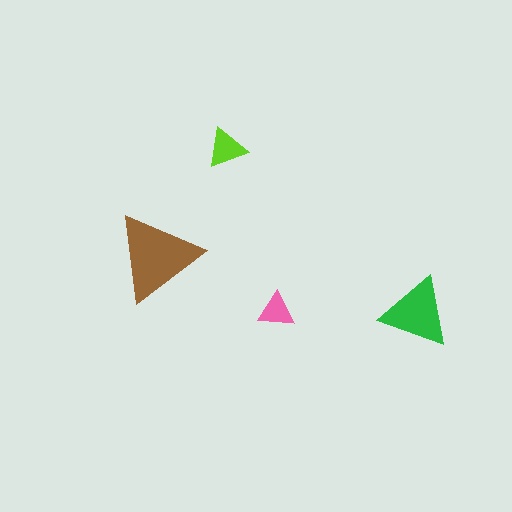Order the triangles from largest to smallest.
the brown one, the green one, the lime one, the pink one.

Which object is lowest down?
The green triangle is bottommost.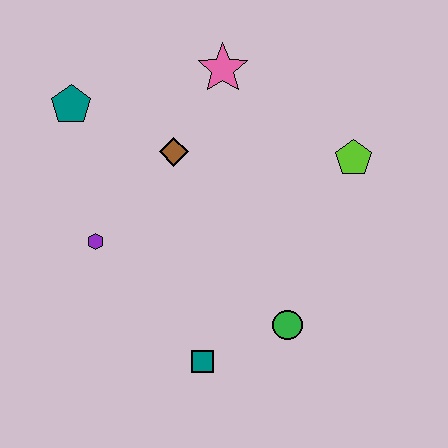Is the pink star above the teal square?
Yes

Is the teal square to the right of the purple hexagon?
Yes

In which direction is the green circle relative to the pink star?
The green circle is below the pink star.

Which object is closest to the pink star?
The brown diamond is closest to the pink star.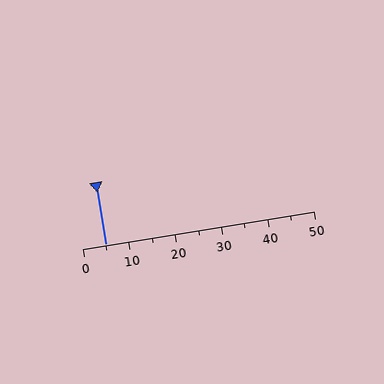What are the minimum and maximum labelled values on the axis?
The axis runs from 0 to 50.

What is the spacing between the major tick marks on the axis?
The major ticks are spaced 10 apart.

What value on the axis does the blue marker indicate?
The marker indicates approximately 5.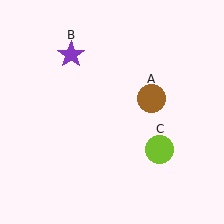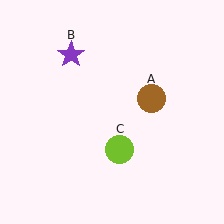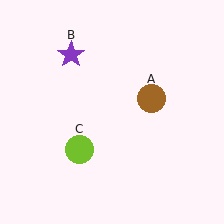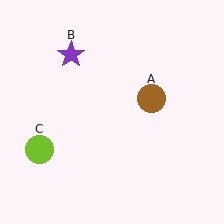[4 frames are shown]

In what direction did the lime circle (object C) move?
The lime circle (object C) moved left.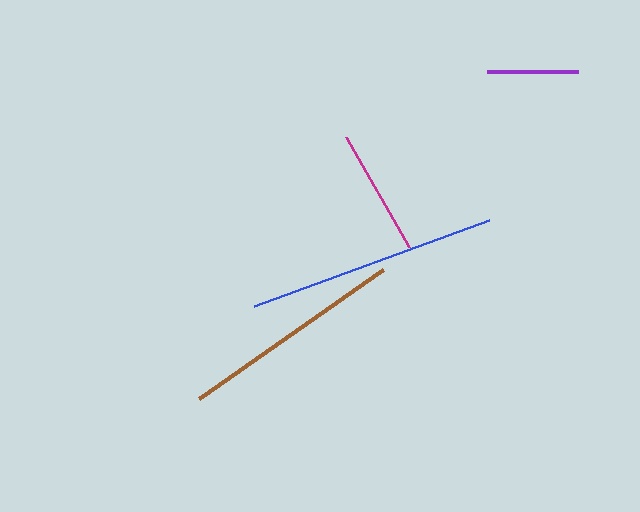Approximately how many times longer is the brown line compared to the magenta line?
The brown line is approximately 1.8 times the length of the magenta line.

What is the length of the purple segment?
The purple segment is approximately 90 pixels long.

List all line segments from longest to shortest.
From longest to shortest: blue, brown, magenta, purple.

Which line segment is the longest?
The blue line is the longest at approximately 250 pixels.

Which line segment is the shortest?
The purple line is the shortest at approximately 90 pixels.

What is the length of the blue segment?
The blue segment is approximately 250 pixels long.